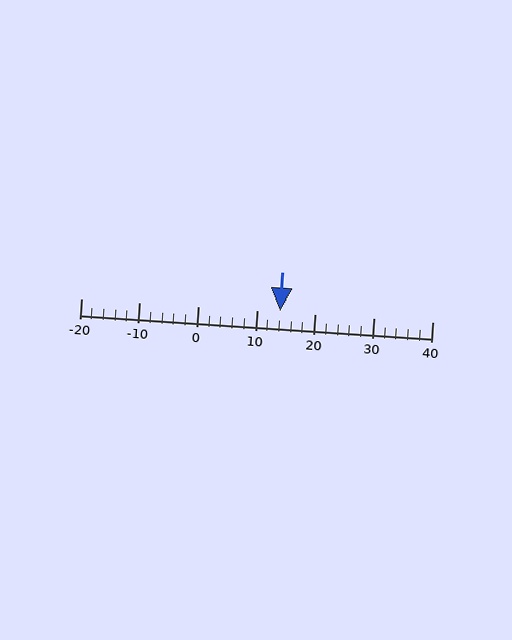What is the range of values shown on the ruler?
The ruler shows values from -20 to 40.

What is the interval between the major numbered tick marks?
The major tick marks are spaced 10 units apart.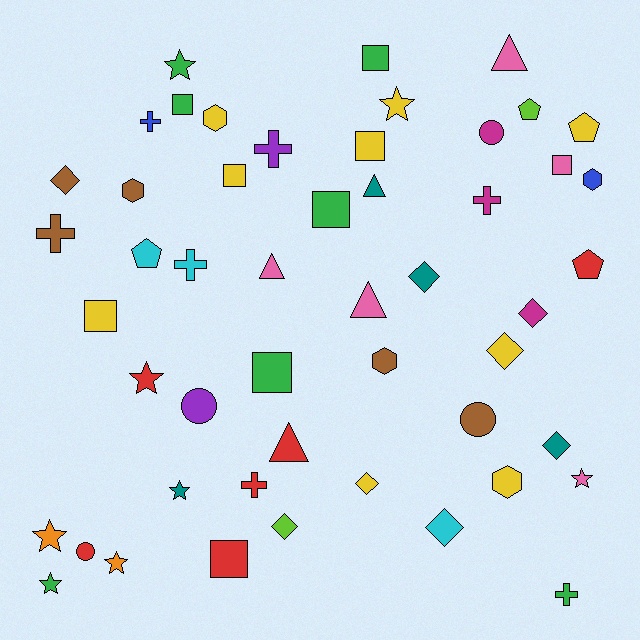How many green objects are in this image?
There are 7 green objects.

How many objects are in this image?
There are 50 objects.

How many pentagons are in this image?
There are 4 pentagons.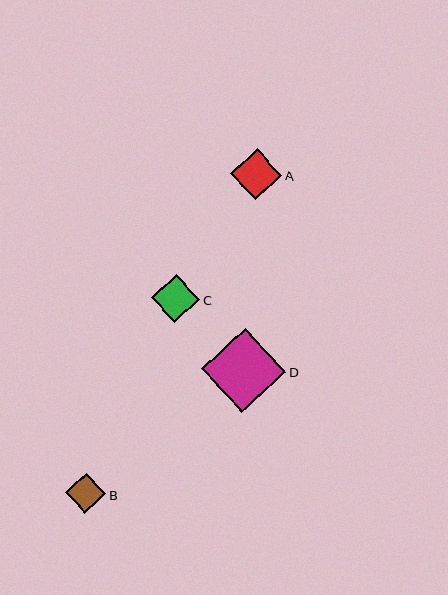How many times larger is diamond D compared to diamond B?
Diamond D is approximately 2.1 times the size of diamond B.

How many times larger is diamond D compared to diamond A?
Diamond D is approximately 1.7 times the size of diamond A.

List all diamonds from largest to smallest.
From largest to smallest: D, A, C, B.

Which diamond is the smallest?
Diamond B is the smallest with a size of approximately 40 pixels.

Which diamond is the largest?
Diamond D is the largest with a size of approximately 84 pixels.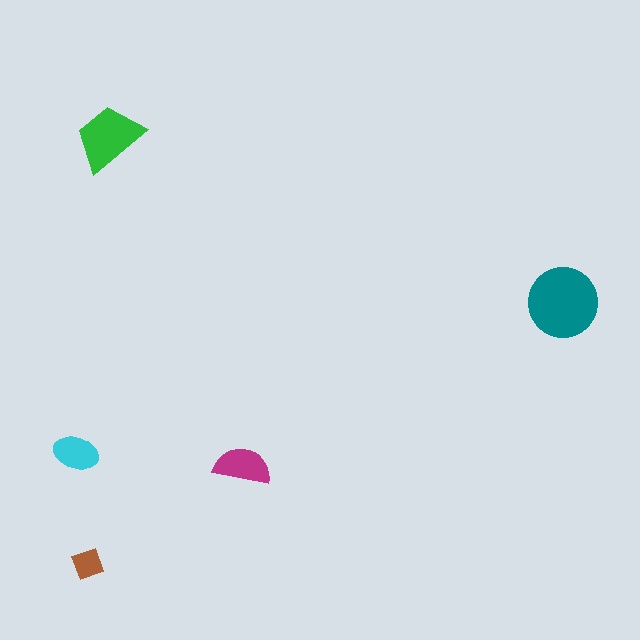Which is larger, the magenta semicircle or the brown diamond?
The magenta semicircle.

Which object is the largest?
The teal circle.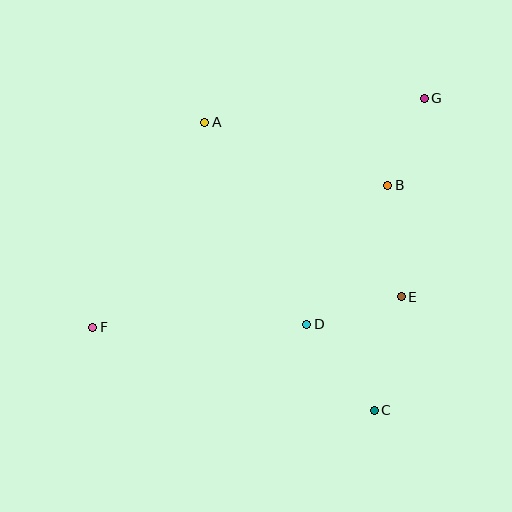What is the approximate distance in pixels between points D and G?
The distance between D and G is approximately 255 pixels.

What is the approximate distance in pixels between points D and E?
The distance between D and E is approximately 98 pixels.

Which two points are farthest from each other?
Points F and G are farthest from each other.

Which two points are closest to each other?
Points B and G are closest to each other.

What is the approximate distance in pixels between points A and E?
The distance between A and E is approximately 263 pixels.